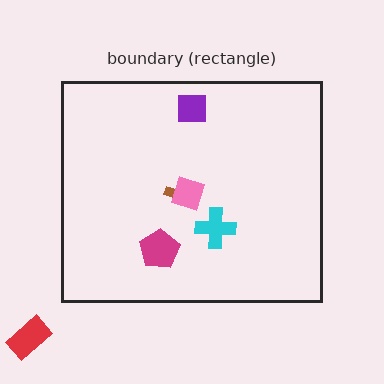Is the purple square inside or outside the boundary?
Inside.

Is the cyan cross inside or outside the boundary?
Inside.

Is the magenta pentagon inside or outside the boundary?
Inside.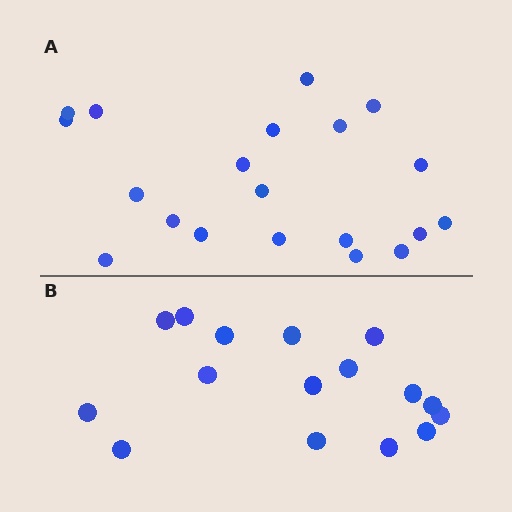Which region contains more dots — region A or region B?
Region A (the top region) has more dots.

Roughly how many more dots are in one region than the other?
Region A has about 4 more dots than region B.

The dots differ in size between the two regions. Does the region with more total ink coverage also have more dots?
No. Region B has more total ink coverage because its dots are larger, but region A actually contains more individual dots. Total area can be misleading — the number of items is what matters here.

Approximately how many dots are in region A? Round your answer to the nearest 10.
About 20 dots.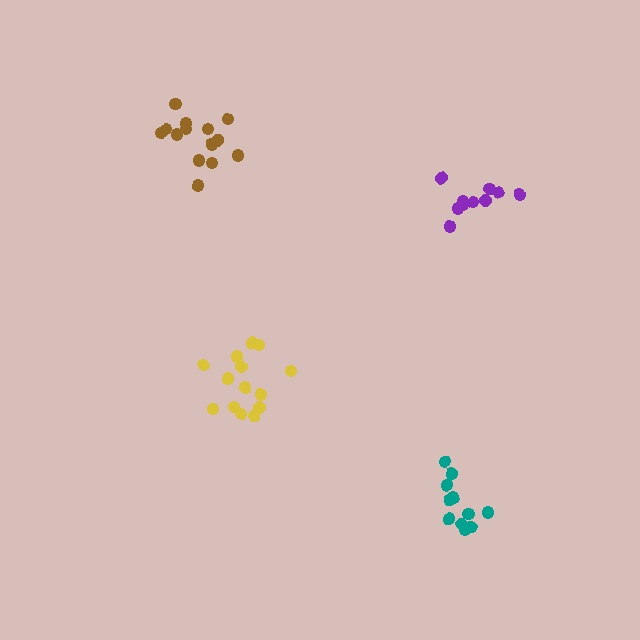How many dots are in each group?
Group 1: 14 dots, Group 2: 14 dots, Group 3: 10 dots, Group 4: 11 dots (49 total).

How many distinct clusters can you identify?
There are 4 distinct clusters.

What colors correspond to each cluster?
The clusters are colored: brown, yellow, purple, teal.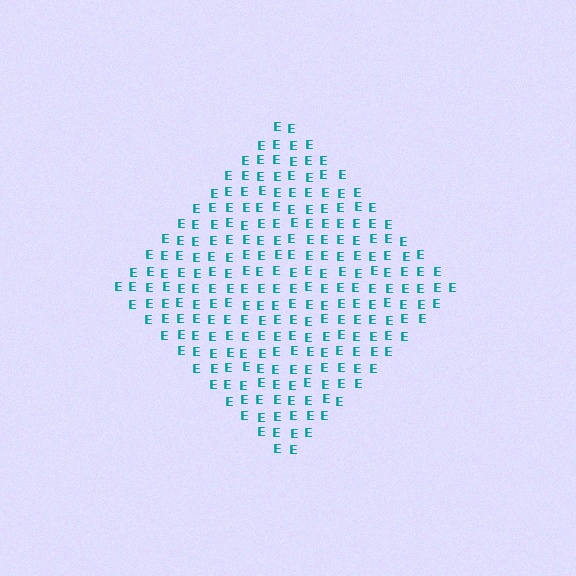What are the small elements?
The small elements are letter E's.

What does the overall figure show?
The overall figure shows a diamond.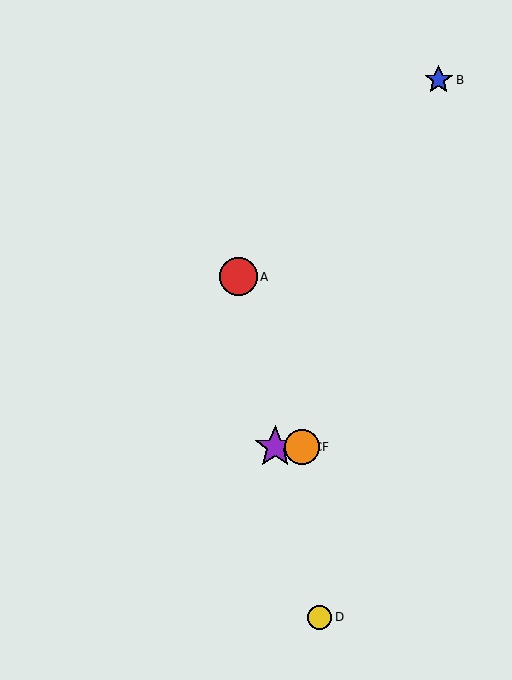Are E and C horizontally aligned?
Yes, both are at y≈447.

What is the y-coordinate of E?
Object E is at y≈447.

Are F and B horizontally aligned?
No, F is at y≈447 and B is at y≈80.